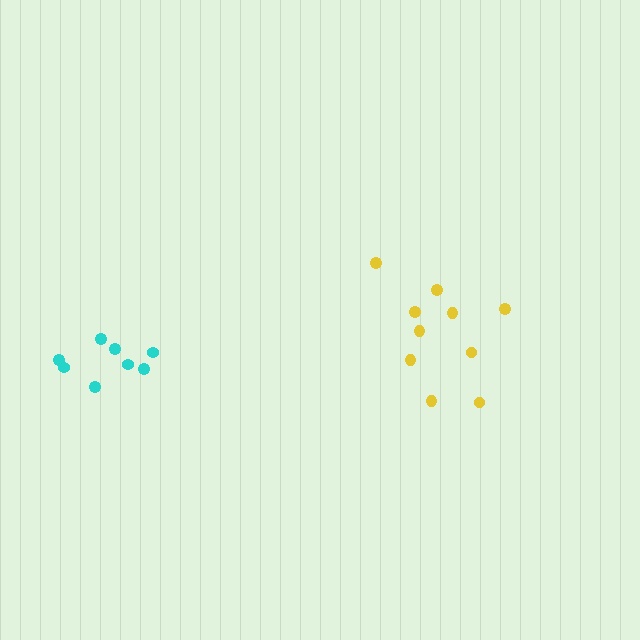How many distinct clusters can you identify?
There are 2 distinct clusters.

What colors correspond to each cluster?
The clusters are colored: cyan, yellow.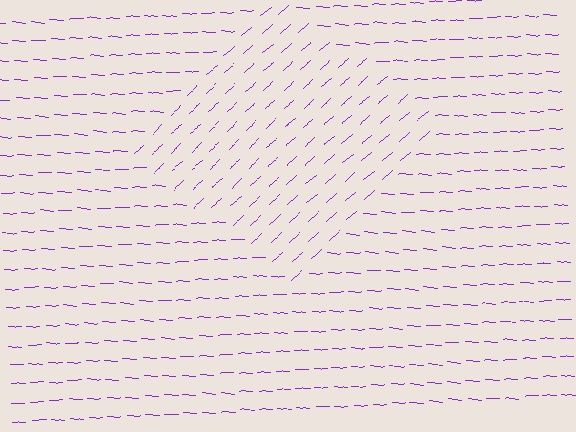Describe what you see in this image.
The image is filled with small purple line segments. A diamond region in the image has lines oriented differently from the surrounding lines, creating a visible texture boundary.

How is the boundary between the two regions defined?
The boundary is defined purely by a change in line orientation (approximately 45 degrees difference). All lines are the same color and thickness.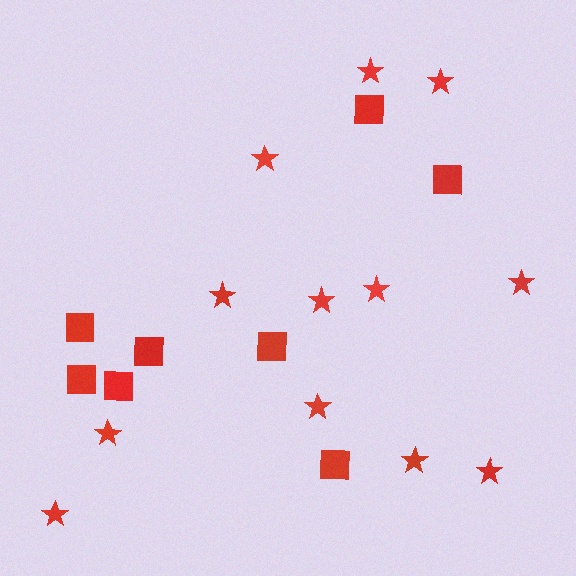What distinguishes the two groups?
There are 2 groups: one group of stars (12) and one group of squares (8).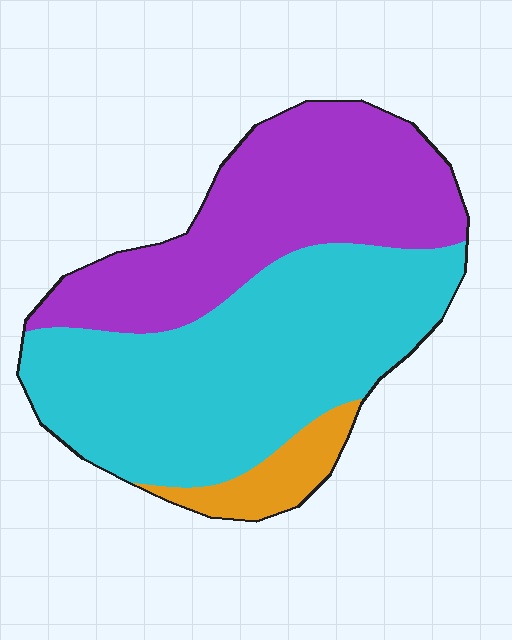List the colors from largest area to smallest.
From largest to smallest: cyan, purple, orange.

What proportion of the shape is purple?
Purple covers 39% of the shape.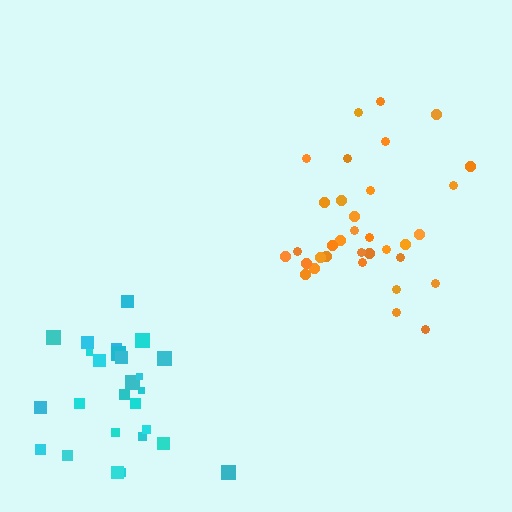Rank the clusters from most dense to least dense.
orange, cyan.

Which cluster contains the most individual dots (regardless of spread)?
Orange (34).